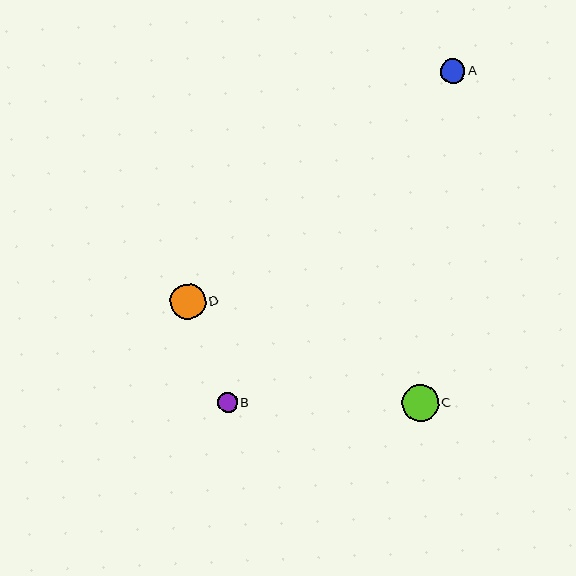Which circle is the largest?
Circle C is the largest with a size of approximately 37 pixels.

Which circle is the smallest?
Circle B is the smallest with a size of approximately 20 pixels.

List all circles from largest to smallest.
From largest to smallest: C, D, A, B.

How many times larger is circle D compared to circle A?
Circle D is approximately 1.5 times the size of circle A.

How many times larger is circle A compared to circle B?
Circle A is approximately 1.2 times the size of circle B.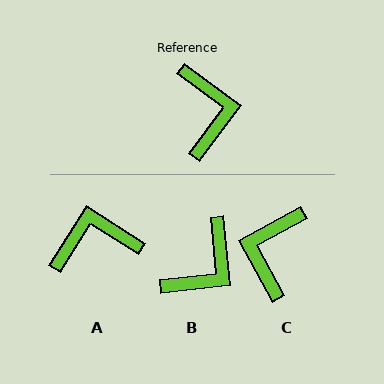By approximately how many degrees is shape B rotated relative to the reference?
Approximately 48 degrees clockwise.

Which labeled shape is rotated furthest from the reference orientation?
C, about 155 degrees away.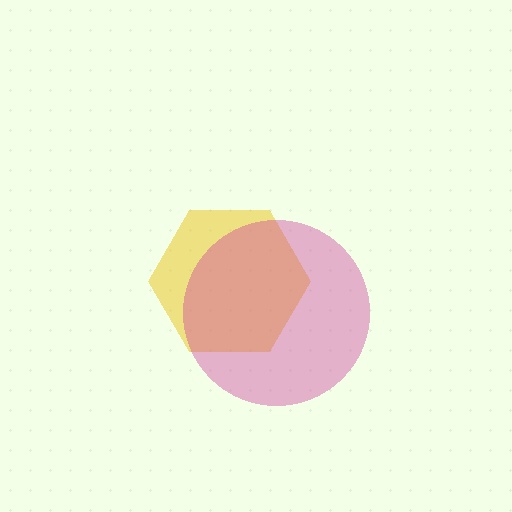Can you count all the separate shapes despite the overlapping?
Yes, there are 2 separate shapes.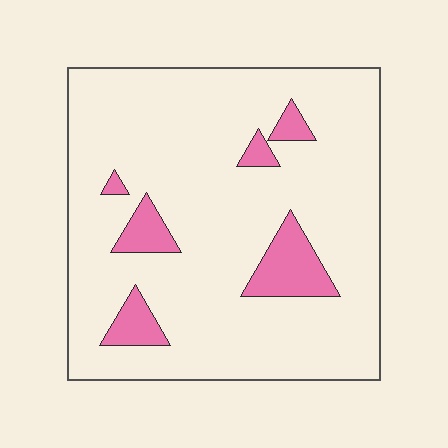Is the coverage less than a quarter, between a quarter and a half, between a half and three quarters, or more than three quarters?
Less than a quarter.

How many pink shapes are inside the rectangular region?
6.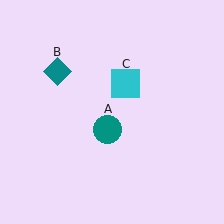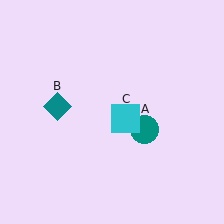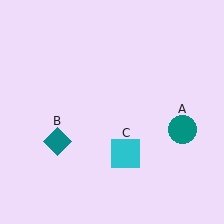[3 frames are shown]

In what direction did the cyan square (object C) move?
The cyan square (object C) moved down.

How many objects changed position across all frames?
3 objects changed position: teal circle (object A), teal diamond (object B), cyan square (object C).